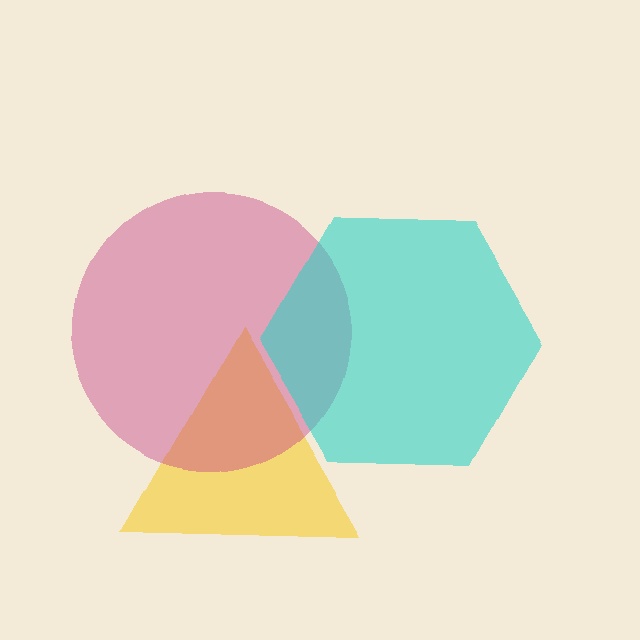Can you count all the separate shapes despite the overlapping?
Yes, there are 3 separate shapes.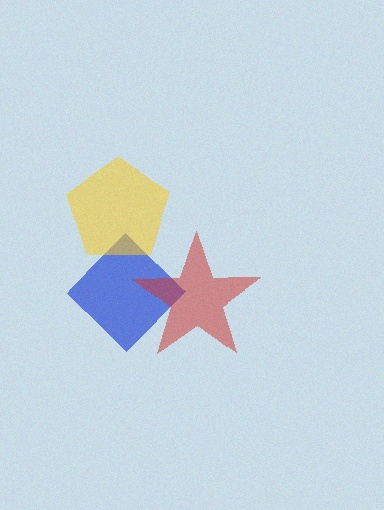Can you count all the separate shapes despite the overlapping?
Yes, there are 3 separate shapes.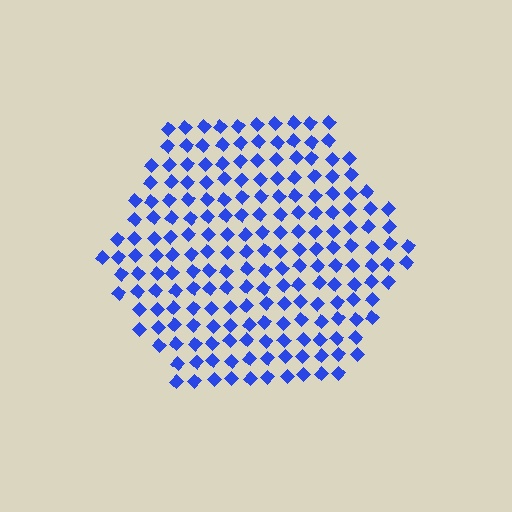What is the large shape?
The large shape is a hexagon.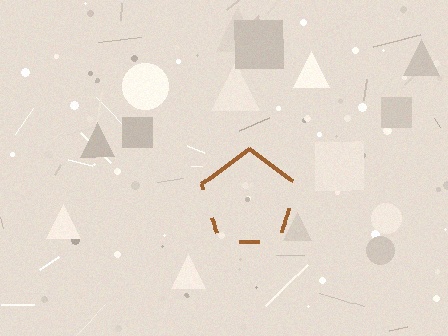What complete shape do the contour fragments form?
The contour fragments form a pentagon.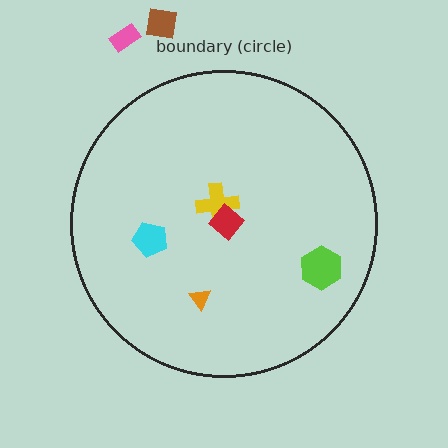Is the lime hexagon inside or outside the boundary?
Inside.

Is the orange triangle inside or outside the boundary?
Inside.